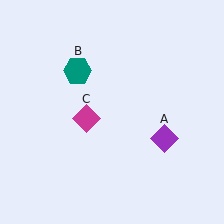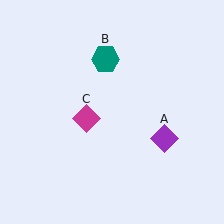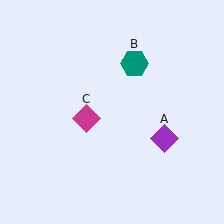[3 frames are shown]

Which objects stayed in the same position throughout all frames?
Purple diamond (object A) and magenta diamond (object C) remained stationary.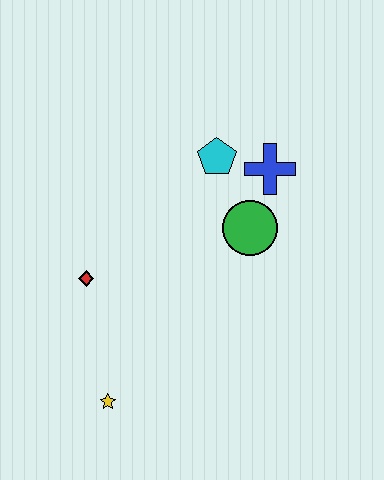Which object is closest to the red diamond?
The yellow star is closest to the red diamond.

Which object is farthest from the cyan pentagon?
The yellow star is farthest from the cyan pentagon.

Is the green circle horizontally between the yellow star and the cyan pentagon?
No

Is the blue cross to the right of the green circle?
Yes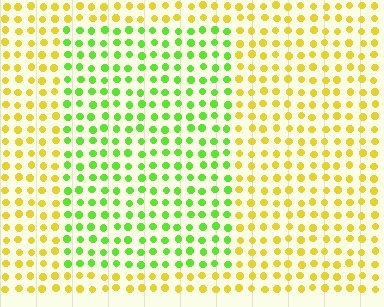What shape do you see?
I see a rectangle.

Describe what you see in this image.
The image is filled with small yellow elements in a uniform arrangement. A rectangle-shaped region is visible where the elements are tinted to a slightly different hue, forming a subtle color boundary.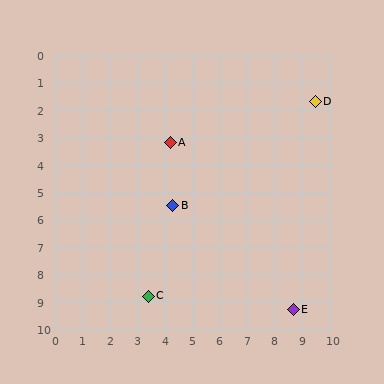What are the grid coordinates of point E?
Point E is at approximately (8.7, 9.3).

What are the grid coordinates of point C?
Point C is at approximately (3.4, 8.8).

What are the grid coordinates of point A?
Point A is at approximately (4.2, 3.2).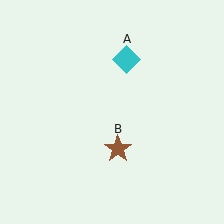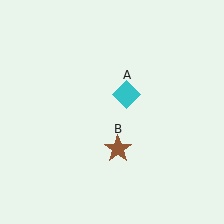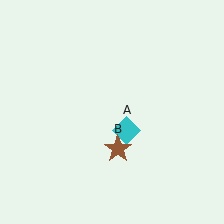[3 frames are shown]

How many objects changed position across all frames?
1 object changed position: cyan diamond (object A).